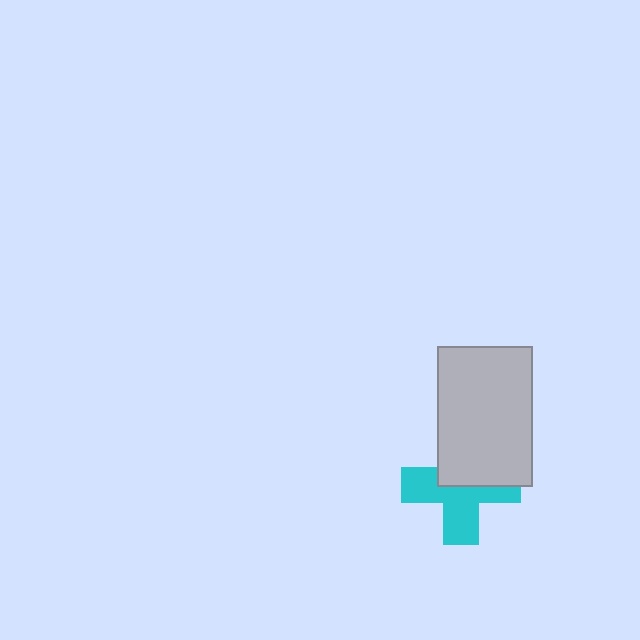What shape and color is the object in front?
The object in front is a light gray rectangle.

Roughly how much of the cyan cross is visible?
About half of it is visible (roughly 57%).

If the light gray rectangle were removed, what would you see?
You would see the complete cyan cross.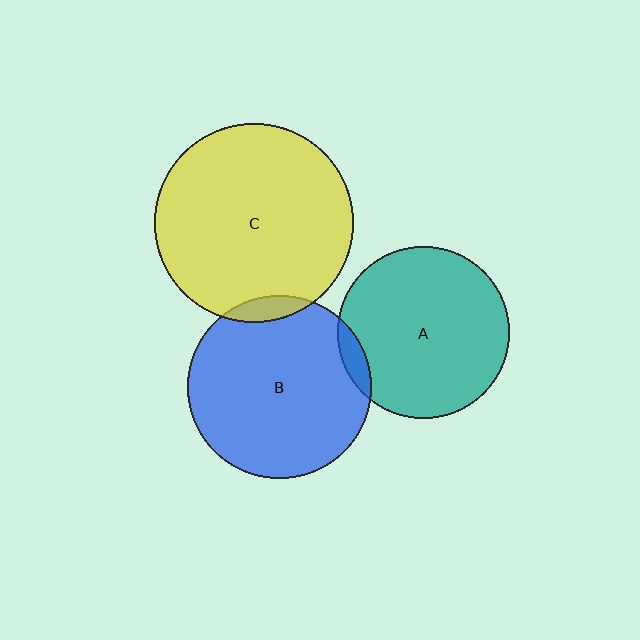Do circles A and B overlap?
Yes.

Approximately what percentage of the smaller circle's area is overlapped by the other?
Approximately 5%.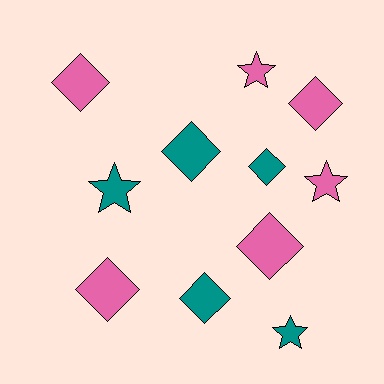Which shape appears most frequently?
Diamond, with 7 objects.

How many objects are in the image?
There are 11 objects.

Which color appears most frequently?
Pink, with 6 objects.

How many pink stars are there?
There are 2 pink stars.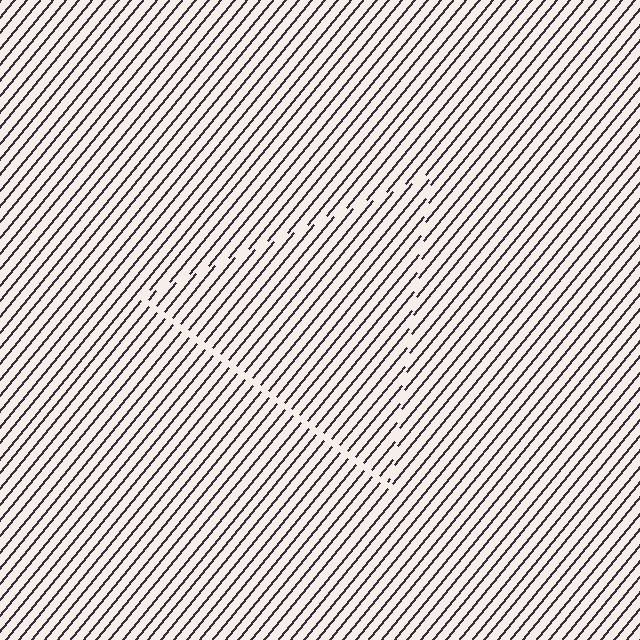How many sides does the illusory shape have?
3 sides — the line-ends trace a triangle.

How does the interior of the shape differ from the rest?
The interior of the shape contains the same grating, shifted by half a period — the contour is defined by the phase discontinuity where line-ends from the inner and outer gratings abut.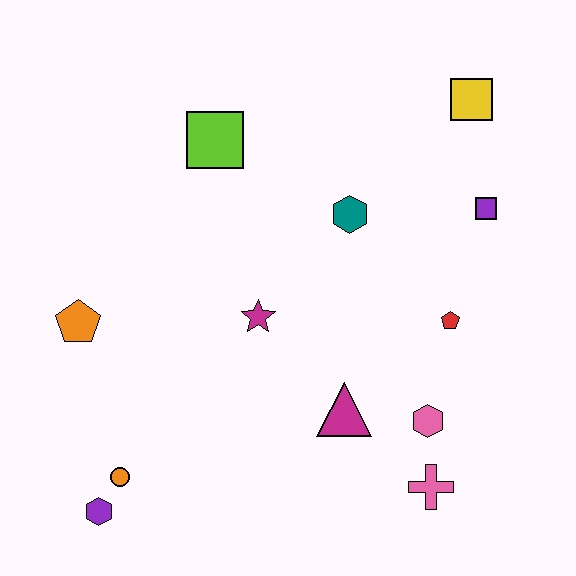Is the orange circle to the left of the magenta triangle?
Yes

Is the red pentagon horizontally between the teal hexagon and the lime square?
No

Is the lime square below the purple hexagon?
No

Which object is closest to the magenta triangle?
The pink hexagon is closest to the magenta triangle.